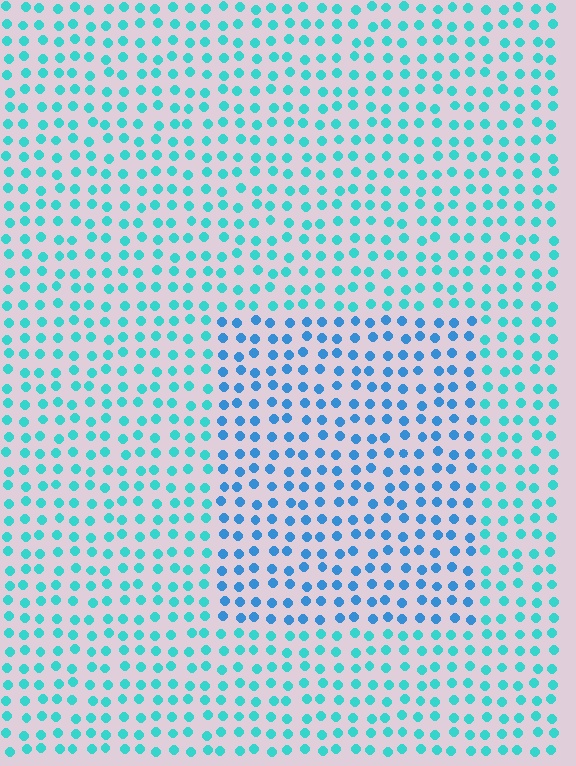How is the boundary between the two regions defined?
The boundary is defined purely by a slight shift in hue (about 30 degrees). Spacing, size, and orientation are identical on both sides.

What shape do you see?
I see a rectangle.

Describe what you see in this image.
The image is filled with small cyan elements in a uniform arrangement. A rectangle-shaped region is visible where the elements are tinted to a slightly different hue, forming a subtle color boundary.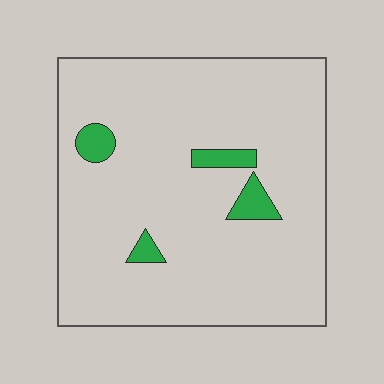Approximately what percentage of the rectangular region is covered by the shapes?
Approximately 5%.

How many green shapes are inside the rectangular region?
4.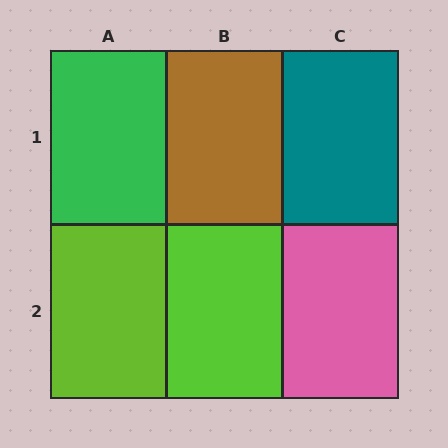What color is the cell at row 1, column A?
Green.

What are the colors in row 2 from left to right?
Lime, lime, pink.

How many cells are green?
1 cell is green.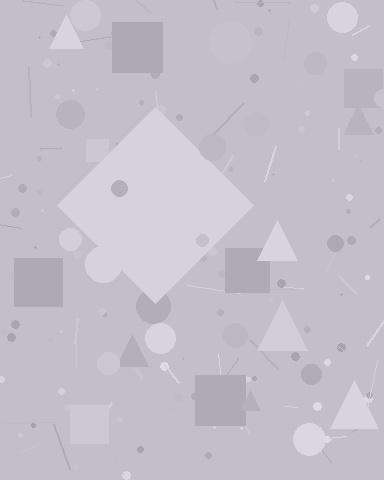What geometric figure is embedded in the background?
A diamond is embedded in the background.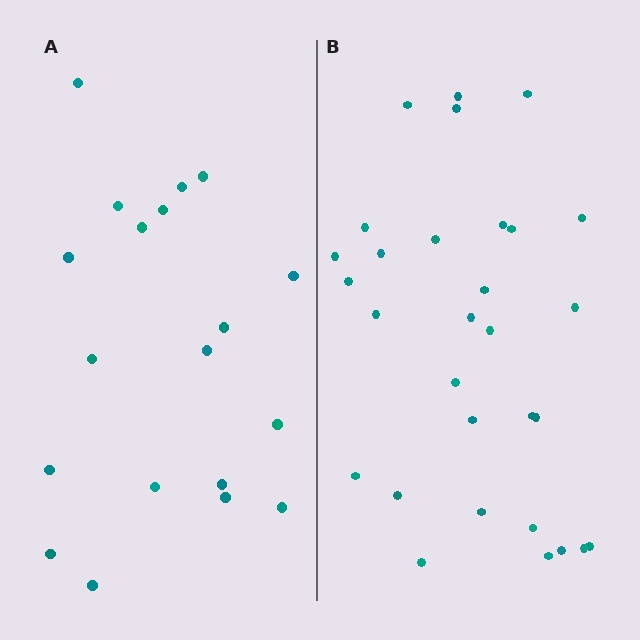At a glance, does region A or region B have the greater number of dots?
Region B (the right region) has more dots.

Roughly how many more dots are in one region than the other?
Region B has roughly 12 or so more dots than region A.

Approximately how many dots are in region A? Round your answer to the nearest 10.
About 20 dots. (The exact count is 19, which rounds to 20.)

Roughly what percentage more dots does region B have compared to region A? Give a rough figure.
About 60% more.